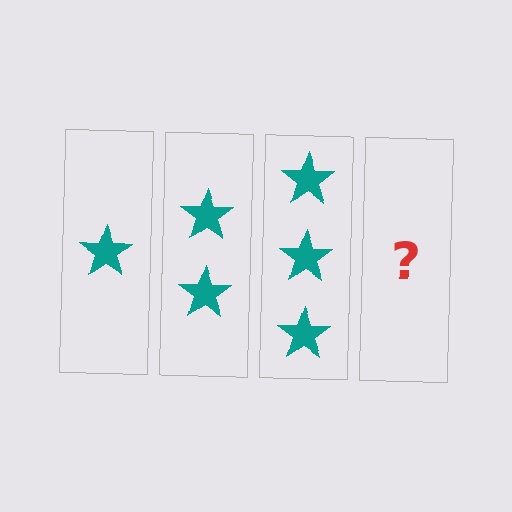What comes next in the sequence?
The next element should be 4 stars.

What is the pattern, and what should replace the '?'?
The pattern is that each step adds one more star. The '?' should be 4 stars.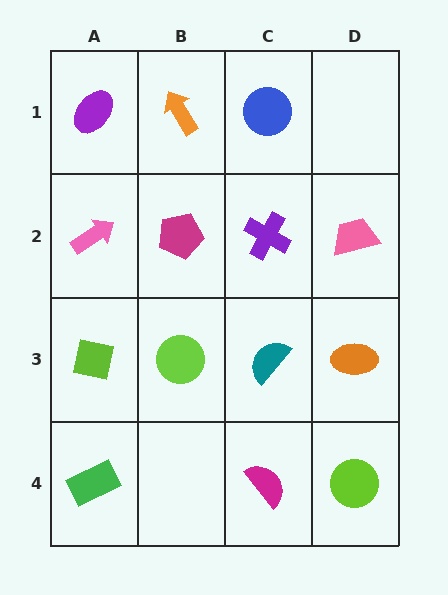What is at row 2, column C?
A purple cross.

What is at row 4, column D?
A lime circle.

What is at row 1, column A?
A purple ellipse.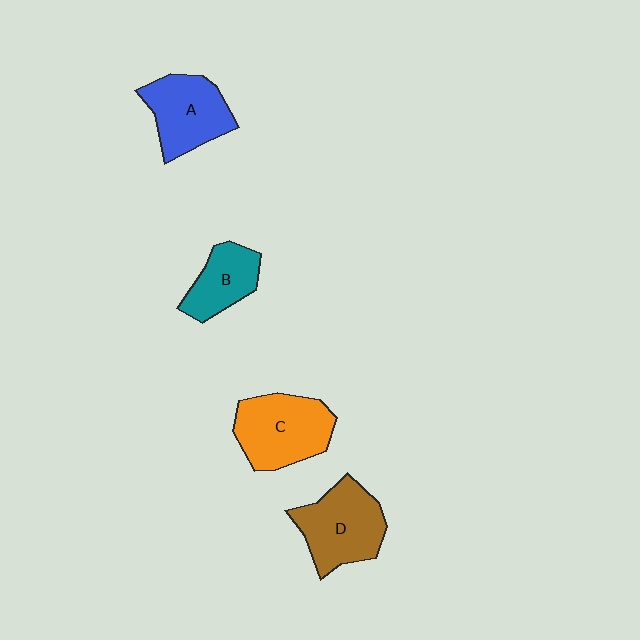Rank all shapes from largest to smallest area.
From largest to smallest: C (orange), D (brown), A (blue), B (teal).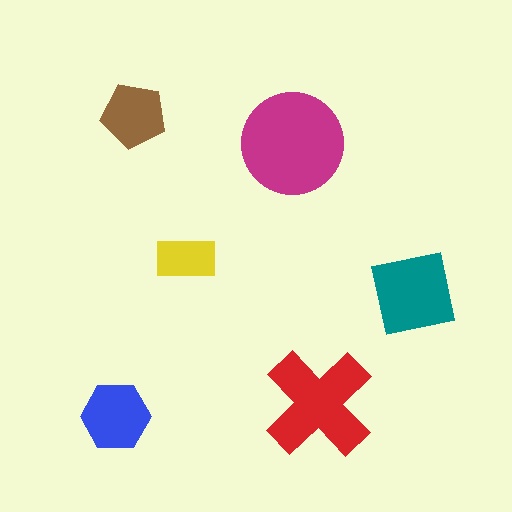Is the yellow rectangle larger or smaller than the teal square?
Smaller.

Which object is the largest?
The magenta circle.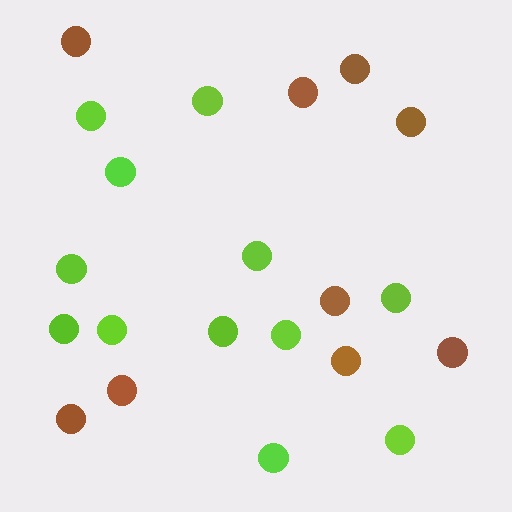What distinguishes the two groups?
There are 2 groups: one group of lime circles (12) and one group of brown circles (9).